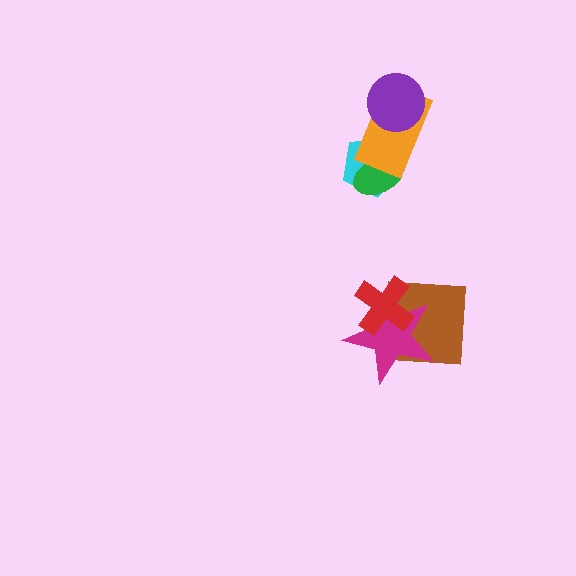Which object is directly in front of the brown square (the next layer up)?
The magenta star is directly in front of the brown square.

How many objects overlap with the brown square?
2 objects overlap with the brown square.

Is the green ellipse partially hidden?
Yes, it is partially covered by another shape.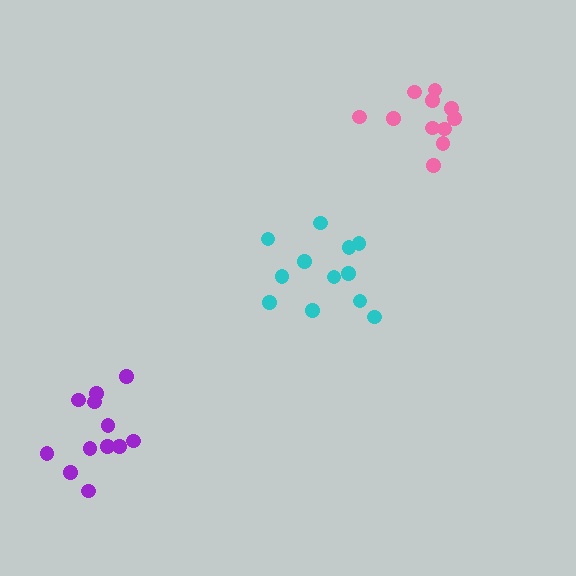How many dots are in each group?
Group 1: 12 dots, Group 2: 12 dots, Group 3: 11 dots (35 total).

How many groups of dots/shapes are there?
There are 3 groups.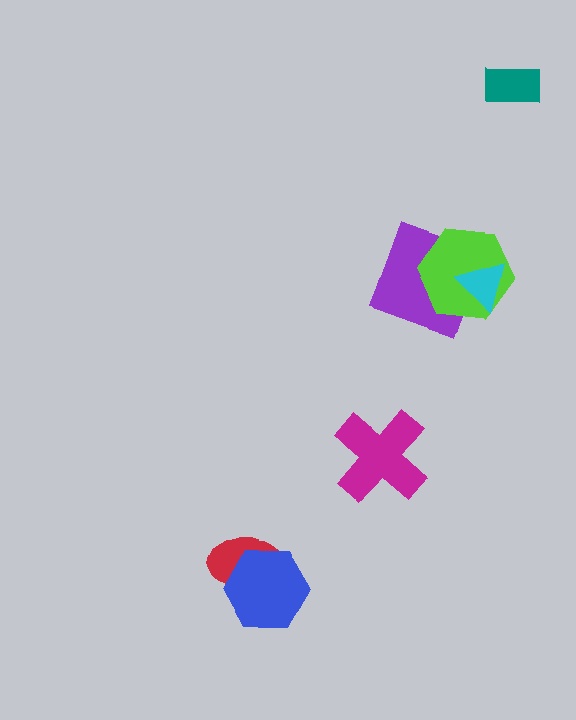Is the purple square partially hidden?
Yes, it is partially covered by another shape.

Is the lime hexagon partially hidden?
Yes, it is partially covered by another shape.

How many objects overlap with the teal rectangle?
0 objects overlap with the teal rectangle.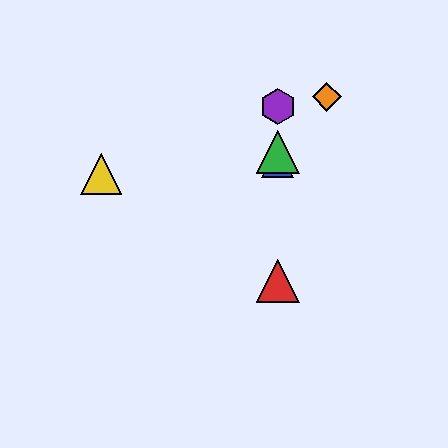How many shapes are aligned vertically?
4 shapes (the red triangle, the blue triangle, the green triangle, the purple hexagon) are aligned vertically.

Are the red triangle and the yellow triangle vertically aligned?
No, the red triangle is at x≈278 and the yellow triangle is at x≈101.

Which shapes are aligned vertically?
The red triangle, the blue triangle, the green triangle, the purple hexagon are aligned vertically.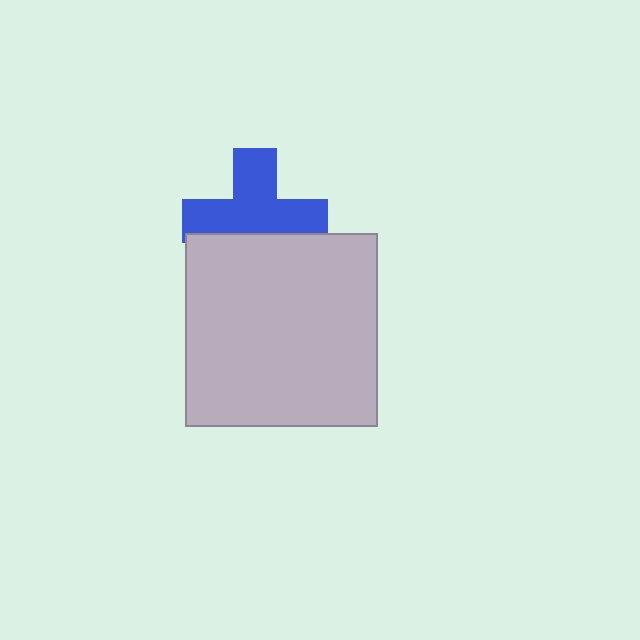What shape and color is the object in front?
The object in front is a light gray square.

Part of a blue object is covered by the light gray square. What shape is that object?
It is a cross.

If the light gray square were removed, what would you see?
You would see the complete blue cross.